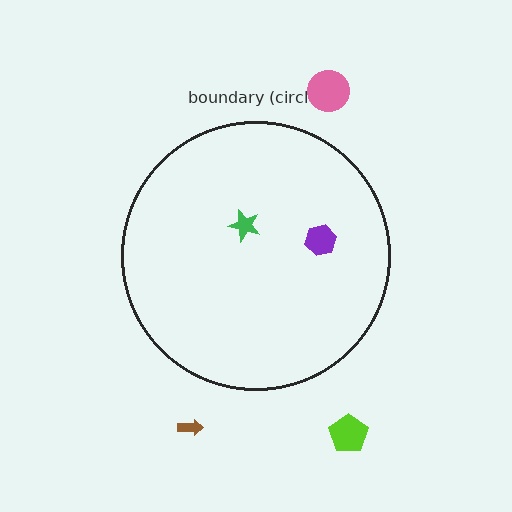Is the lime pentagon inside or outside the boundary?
Outside.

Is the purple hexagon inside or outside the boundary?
Inside.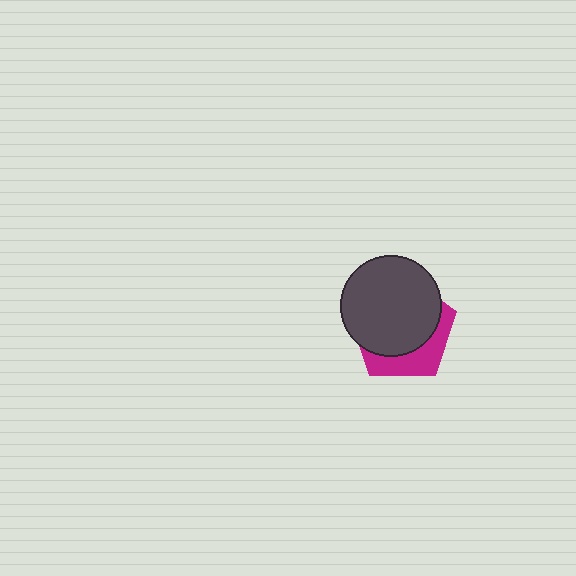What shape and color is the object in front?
The object in front is a dark gray circle.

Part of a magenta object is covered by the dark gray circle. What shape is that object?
It is a pentagon.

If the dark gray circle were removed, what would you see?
You would see the complete magenta pentagon.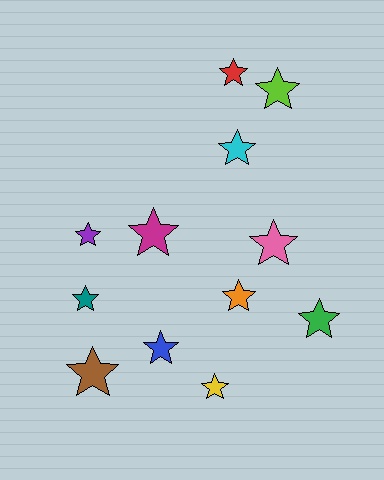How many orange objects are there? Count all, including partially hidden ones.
There is 1 orange object.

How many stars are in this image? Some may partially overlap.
There are 12 stars.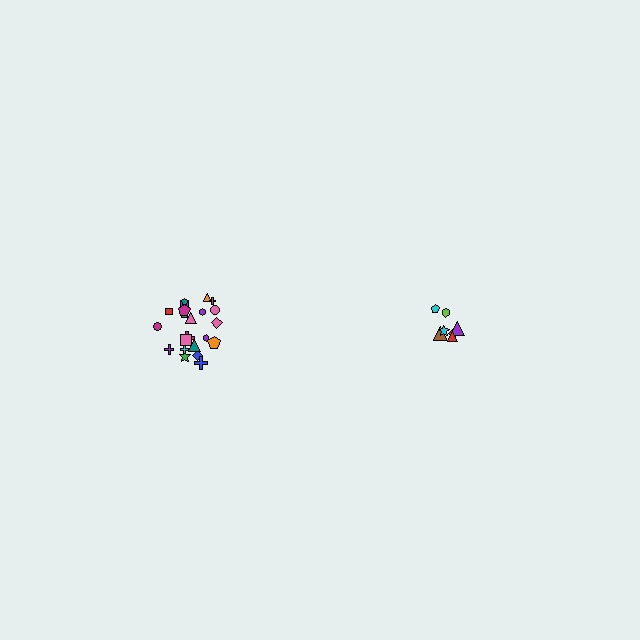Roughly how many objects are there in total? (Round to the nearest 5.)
Roughly 30 objects in total.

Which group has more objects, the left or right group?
The left group.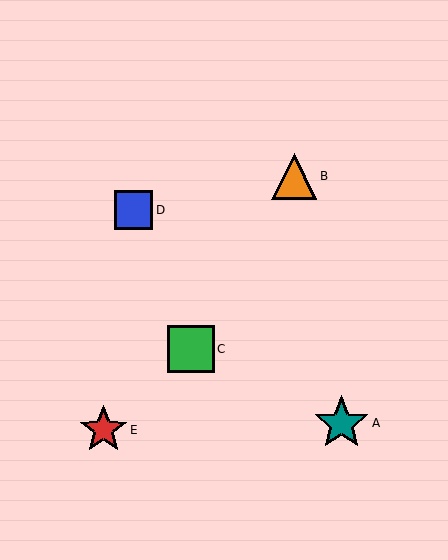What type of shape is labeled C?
Shape C is a green square.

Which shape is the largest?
The teal star (labeled A) is the largest.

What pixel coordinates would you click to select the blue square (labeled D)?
Click at (133, 210) to select the blue square D.